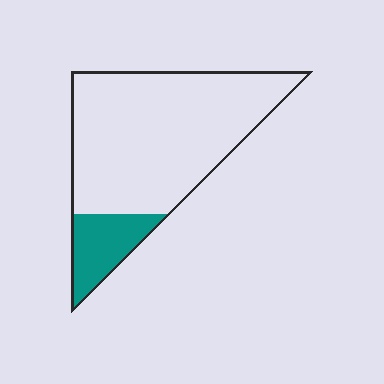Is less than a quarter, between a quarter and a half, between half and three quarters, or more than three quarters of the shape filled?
Less than a quarter.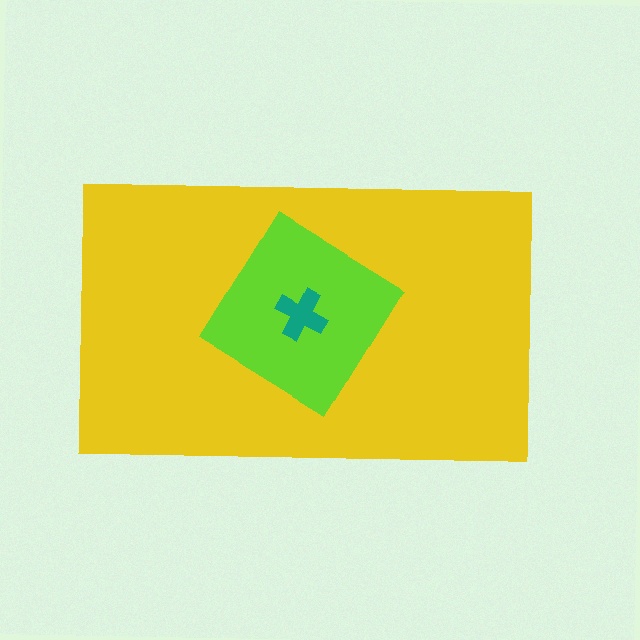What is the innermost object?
The teal cross.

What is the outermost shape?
The yellow rectangle.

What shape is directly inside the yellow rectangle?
The lime diamond.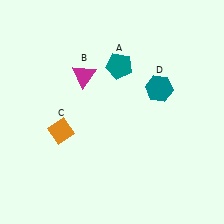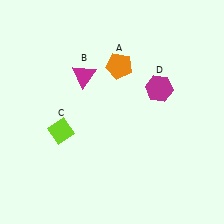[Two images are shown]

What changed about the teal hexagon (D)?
In Image 1, D is teal. In Image 2, it changed to magenta.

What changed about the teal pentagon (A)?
In Image 1, A is teal. In Image 2, it changed to orange.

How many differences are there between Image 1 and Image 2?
There are 3 differences between the two images.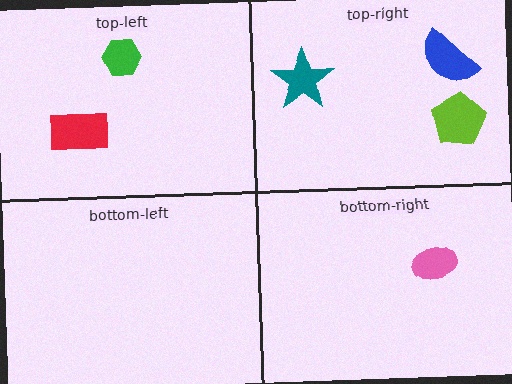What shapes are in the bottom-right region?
The pink ellipse.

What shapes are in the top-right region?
The teal star, the blue semicircle, the lime pentagon.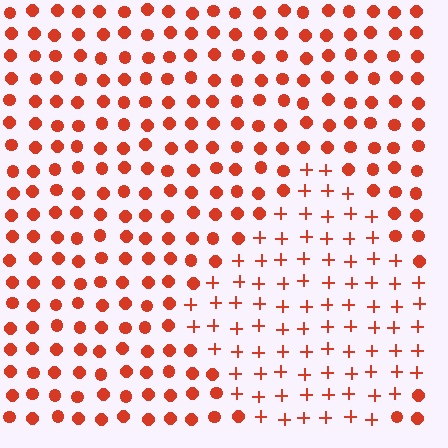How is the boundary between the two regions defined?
The boundary is defined by a change in element shape: plus signs inside vs. circles outside. All elements share the same color and spacing.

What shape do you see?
I see a diamond.